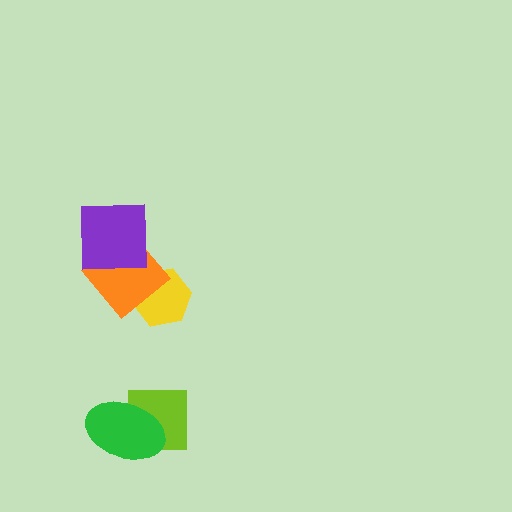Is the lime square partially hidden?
Yes, it is partially covered by another shape.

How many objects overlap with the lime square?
1 object overlaps with the lime square.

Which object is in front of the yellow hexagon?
The orange diamond is in front of the yellow hexagon.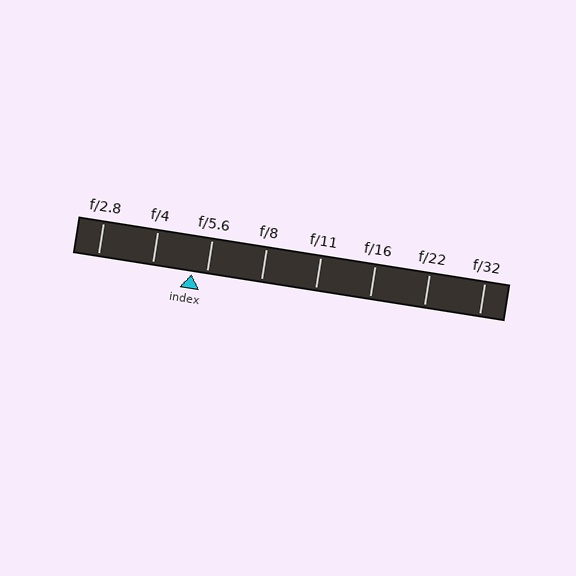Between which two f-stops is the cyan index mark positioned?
The index mark is between f/4 and f/5.6.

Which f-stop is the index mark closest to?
The index mark is closest to f/5.6.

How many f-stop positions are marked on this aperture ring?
There are 8 f-stop positions marked.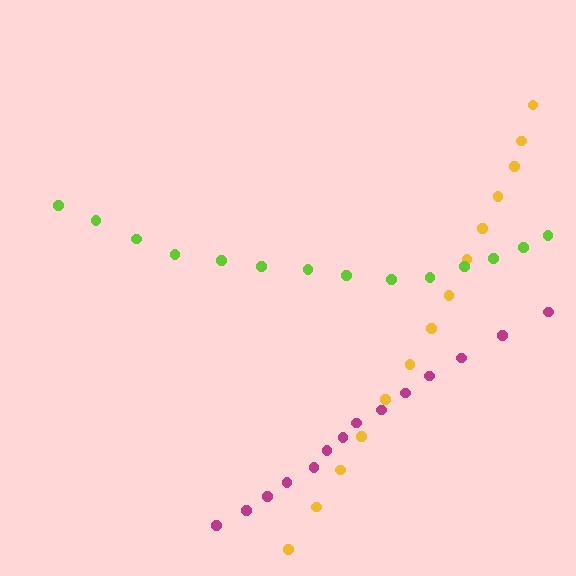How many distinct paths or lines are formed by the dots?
There are 3 distinct paths.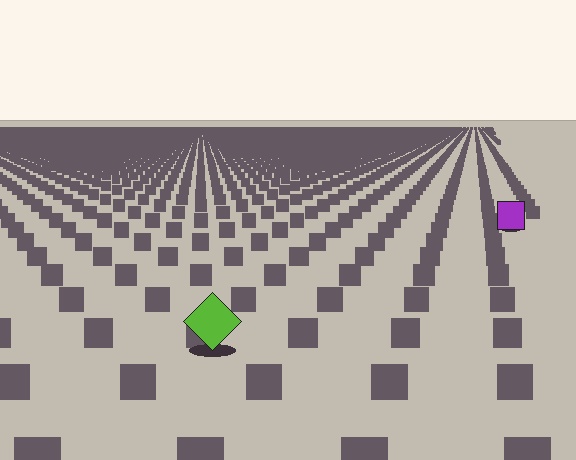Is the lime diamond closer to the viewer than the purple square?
Yes. The lime diamond is closer — you can tell from the texture gradient: the ground texture is coarser near it.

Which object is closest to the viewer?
The lime diamond is closest. The texture marks near it are larger and more spread out.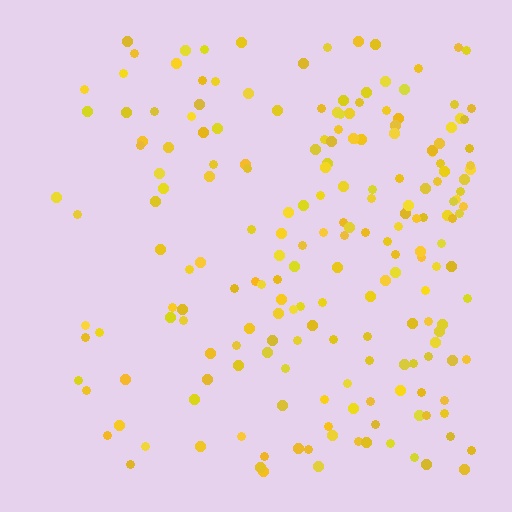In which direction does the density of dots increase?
From left to right, with the right side densest.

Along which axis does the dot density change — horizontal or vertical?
Horizontal.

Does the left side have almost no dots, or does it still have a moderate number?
Still a moderate number, just noticeably fewer than the right.